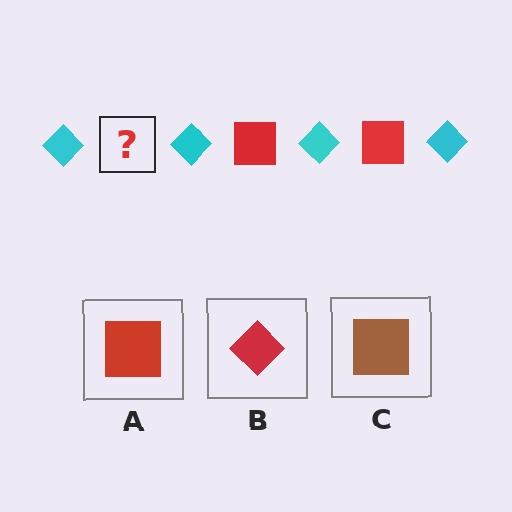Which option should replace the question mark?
Option A.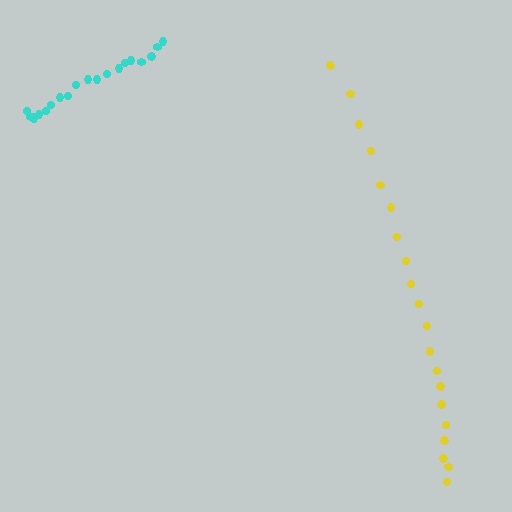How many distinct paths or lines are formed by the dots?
There are 2 distinct paths.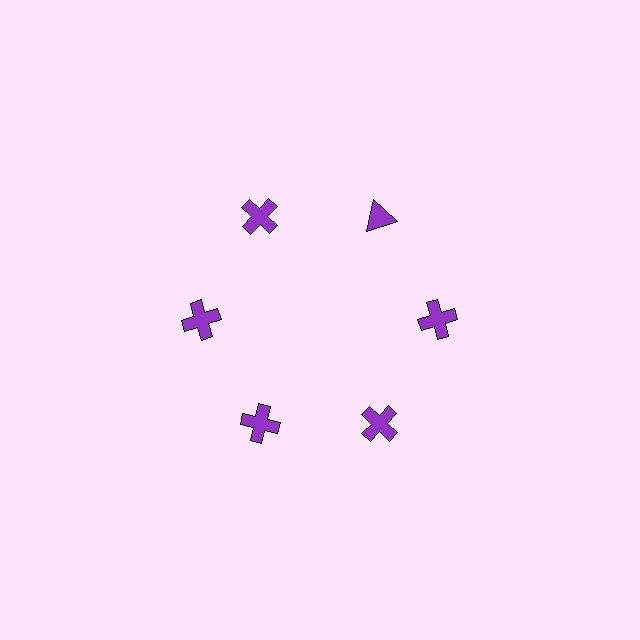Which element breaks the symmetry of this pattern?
The purple triangle at roughly the 1 o'clock position breaks the symmetry. All other shapes are purple crosses.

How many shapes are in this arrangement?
There are 6 shapes arranged in a ring pattern.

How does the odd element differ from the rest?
It has a different shape: triangle instead of cross.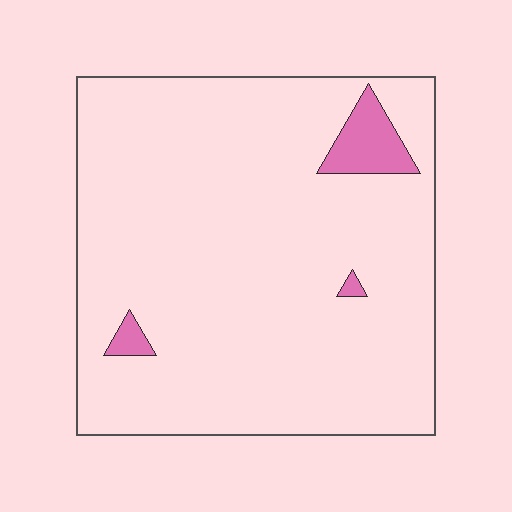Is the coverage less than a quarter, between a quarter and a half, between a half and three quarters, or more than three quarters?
Less than a quarter.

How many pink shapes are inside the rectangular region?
3.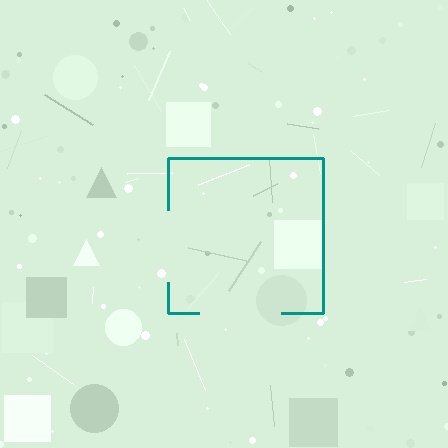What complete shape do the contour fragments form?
The contour fragments form a square.